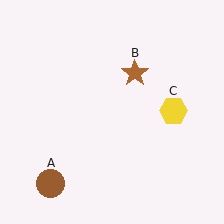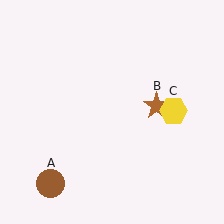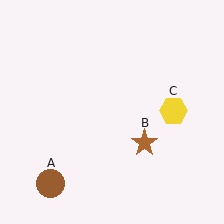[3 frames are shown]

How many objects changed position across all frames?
1 object changed position: brown star (object B).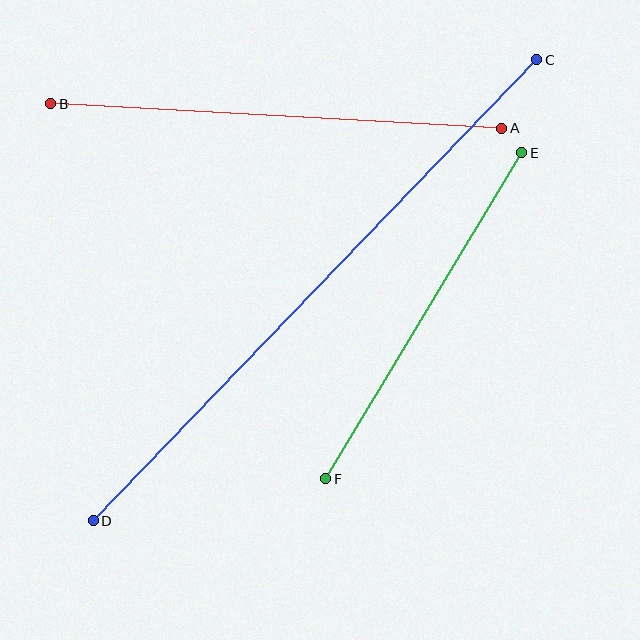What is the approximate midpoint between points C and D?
The midpoint is at approximately (315, 290) pixels.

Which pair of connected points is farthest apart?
Points C and D are farthest apart.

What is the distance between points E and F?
The distance is approximately 380 pixels.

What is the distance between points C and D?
The distance is approximately 640 pixels.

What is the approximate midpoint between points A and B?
The midpoint is at approximately (276, 116) pixels.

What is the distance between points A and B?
The distance is approximately 452 pixels.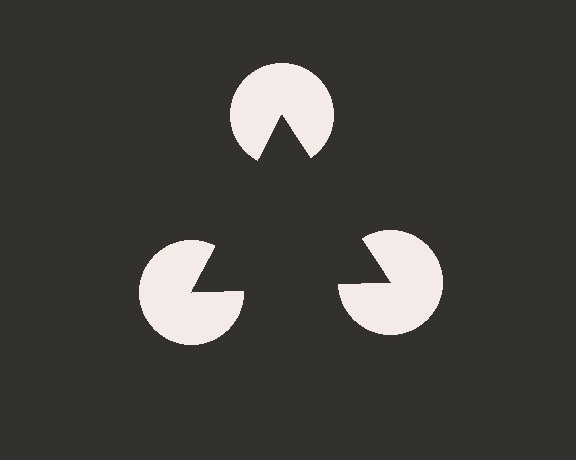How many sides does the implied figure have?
3 sides.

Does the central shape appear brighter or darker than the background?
It typically appears slightly darker than the background, even though no actual brightness change is drawn.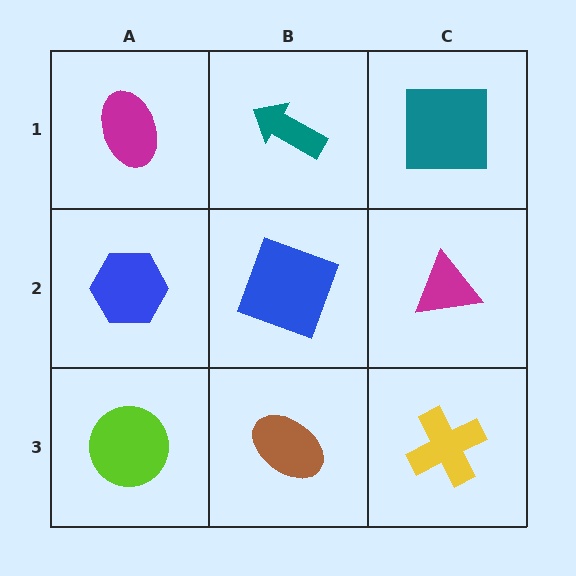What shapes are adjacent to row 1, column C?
A magenta triangle (row 2, column C), a teal arrow (row 1, column B).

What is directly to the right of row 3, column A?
A brown ellipse.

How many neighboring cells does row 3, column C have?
2.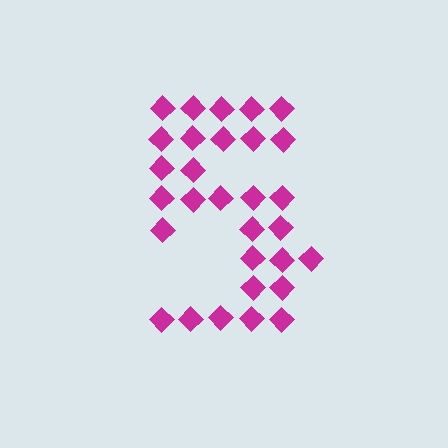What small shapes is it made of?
It is made of small diamonds.